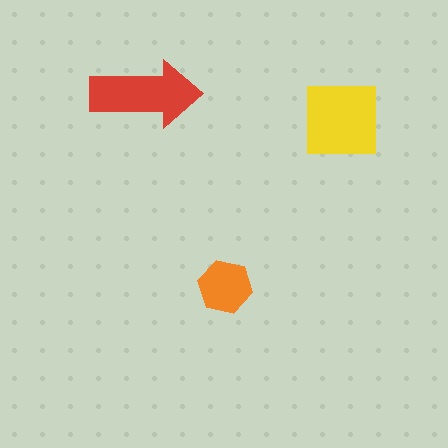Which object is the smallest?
The orange hexagon.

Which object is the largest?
The yellow square.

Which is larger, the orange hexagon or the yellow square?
The yellow square.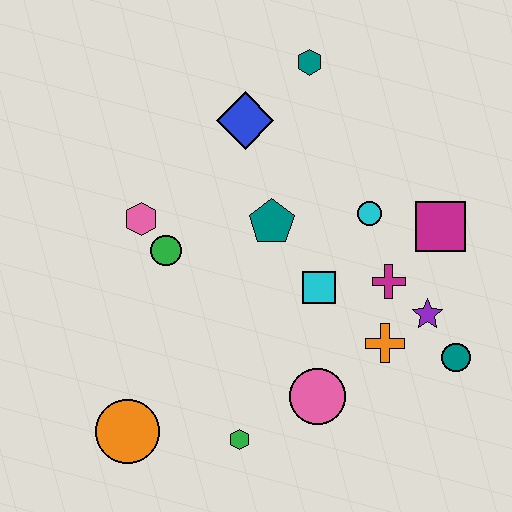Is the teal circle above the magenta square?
No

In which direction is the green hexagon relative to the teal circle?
The green hexagon is to the left of the teal circle.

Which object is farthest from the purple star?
The orange circle is farthest from the purple star.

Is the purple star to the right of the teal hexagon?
Yes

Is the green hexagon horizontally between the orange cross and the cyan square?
No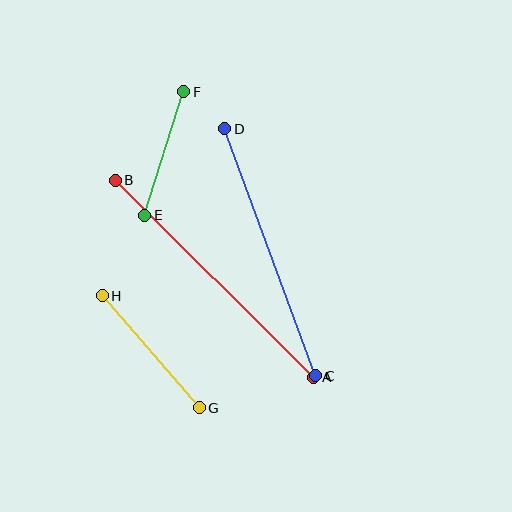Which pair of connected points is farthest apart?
Points A and B are farthest apart.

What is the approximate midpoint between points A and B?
The midpoint is at approximately (214, 279) pixels.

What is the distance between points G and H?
The distance is approximately 148 pixels.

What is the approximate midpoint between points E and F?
The midpoint is at approximately (164, 153) pixels.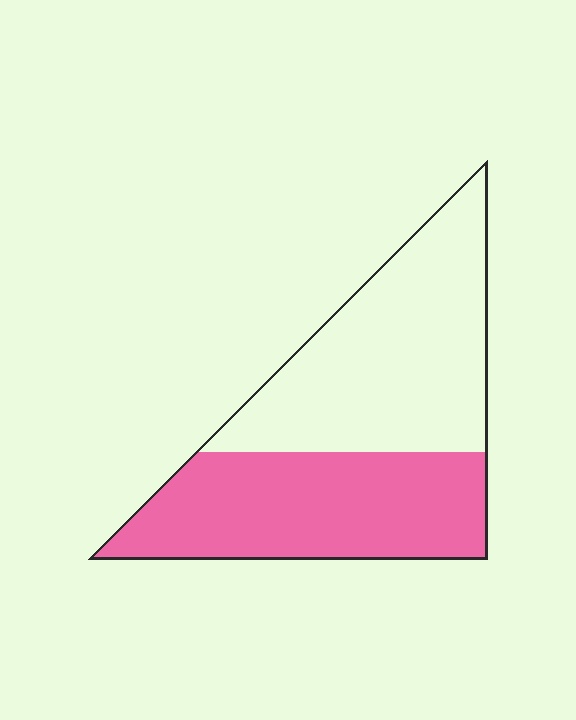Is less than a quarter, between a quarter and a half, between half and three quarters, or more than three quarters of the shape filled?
Between a quarter and a half.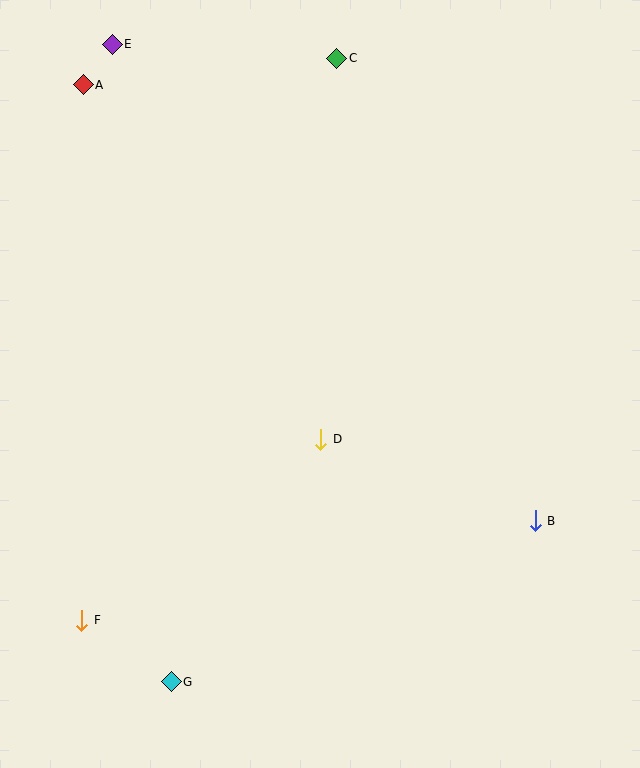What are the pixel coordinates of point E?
Point E is at (112, 44).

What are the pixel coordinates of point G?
Point G is at (171, 682).